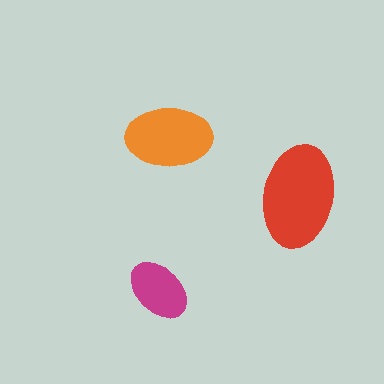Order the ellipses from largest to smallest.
the red one, the orange one, the magenta one.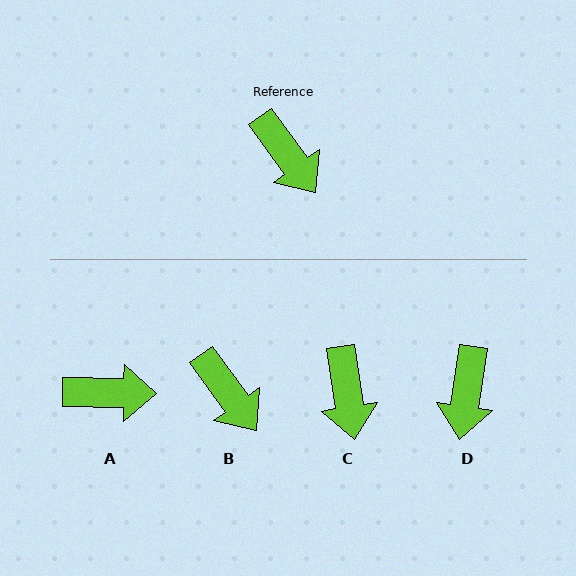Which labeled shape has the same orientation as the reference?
B.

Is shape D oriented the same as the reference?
No, it is off by about 45 degrees.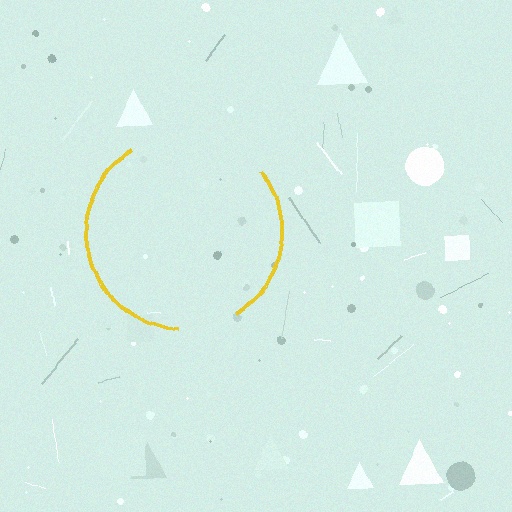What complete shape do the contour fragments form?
The contour fragments form a circle.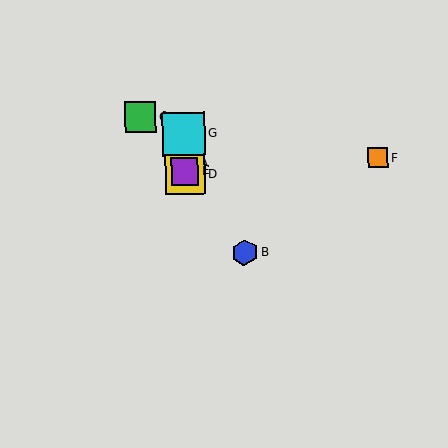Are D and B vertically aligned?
No, D is at x≈185 and B is at x≈245.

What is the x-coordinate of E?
Object E is at x≈185.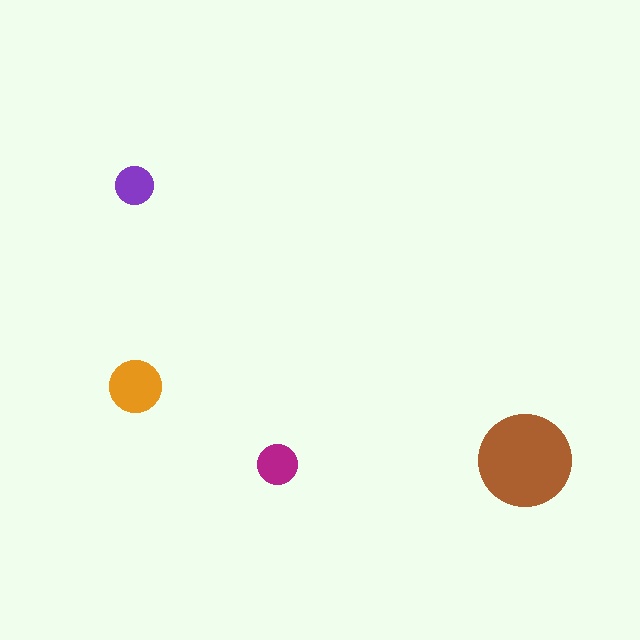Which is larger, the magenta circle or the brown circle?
The brown one.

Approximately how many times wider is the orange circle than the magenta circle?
About 1.5 times wider.